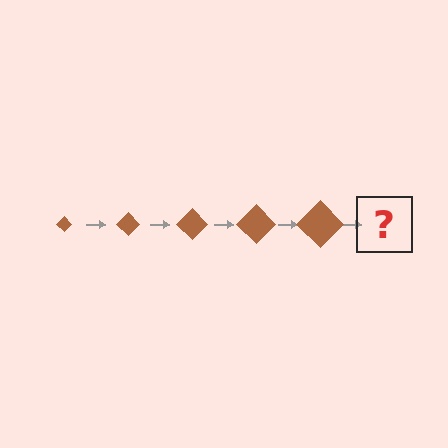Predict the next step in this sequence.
The next step is a brown diamond, larger than the previous one.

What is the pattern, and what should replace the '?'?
The pattern is that the diamond gets progressively larger each step. The '?' should be a brown diamond, larger than the previous one.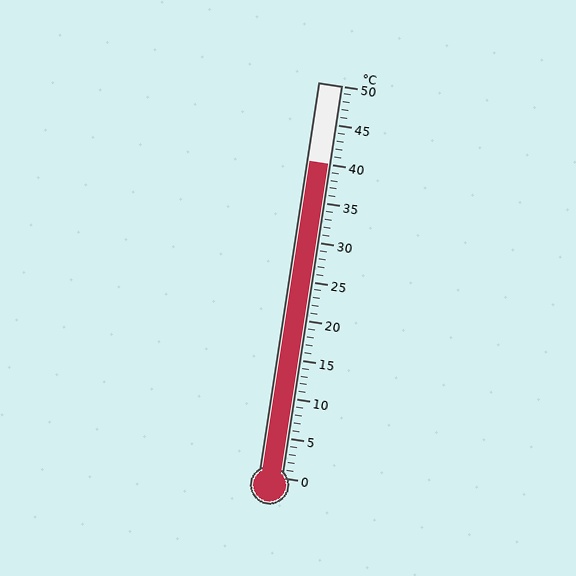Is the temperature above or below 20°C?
The temperature is above 20°C.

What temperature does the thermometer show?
The thermometer shows approximately 40°C.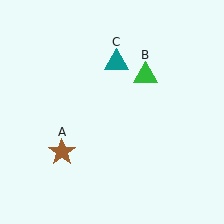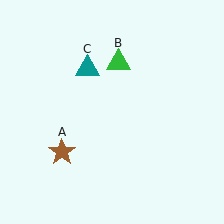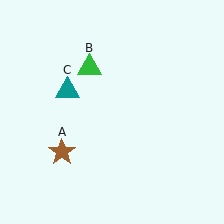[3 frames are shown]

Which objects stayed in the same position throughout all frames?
Brown star (object A) remained stationary.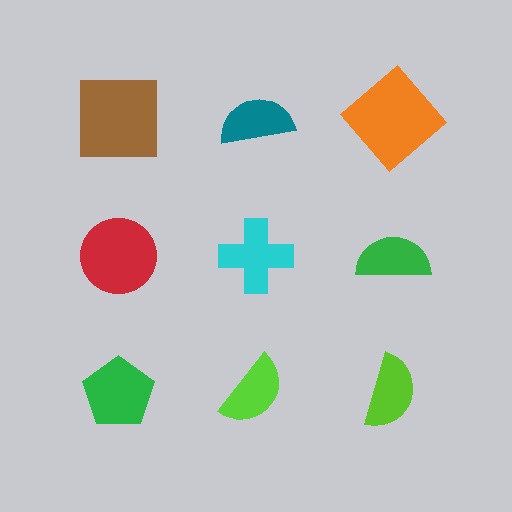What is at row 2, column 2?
A cyan cross.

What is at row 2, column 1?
A red circle.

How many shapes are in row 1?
3 shapes.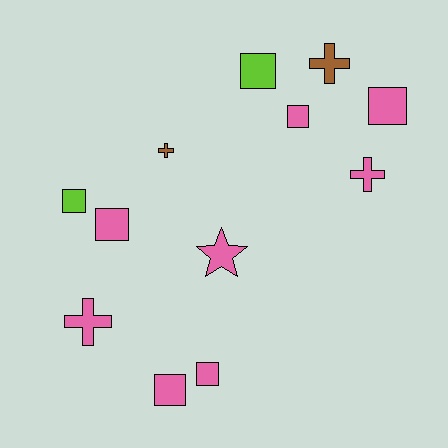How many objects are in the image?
There are 12 objects.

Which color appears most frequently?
Pink, with 8 objects.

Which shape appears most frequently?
Square, with 7 objects.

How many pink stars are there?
There is 1 pink star.